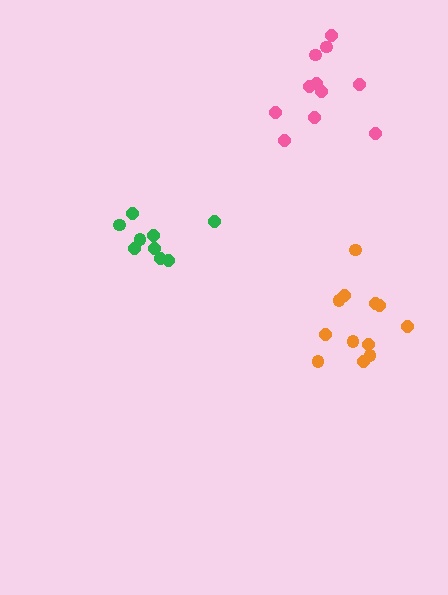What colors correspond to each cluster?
The clusters are colored: orange, green, pink.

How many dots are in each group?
Group 1: 12 dots, Group 2: 9 dots, Group 3: 11 dots (32 total).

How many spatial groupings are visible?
There are 3 spatial groupings.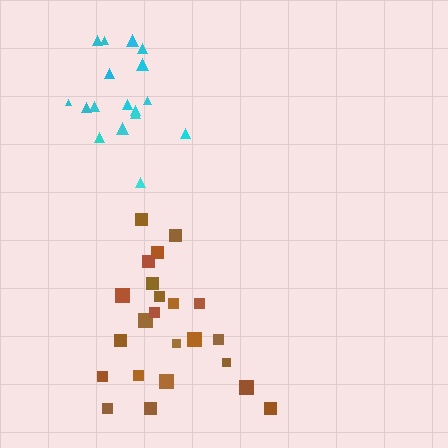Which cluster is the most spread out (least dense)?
Brown.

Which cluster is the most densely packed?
Cyan.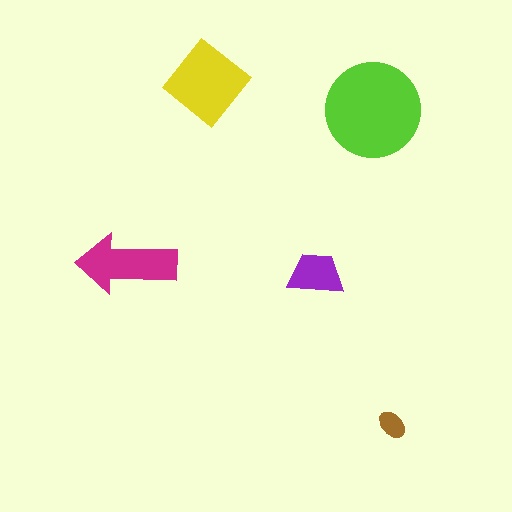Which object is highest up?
The yellow diamond is topmost.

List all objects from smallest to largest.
The brown ellipse, the purple trapezoid, the magenta arrow, the yellow diamond, the lime circle.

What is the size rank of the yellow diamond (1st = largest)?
2nd.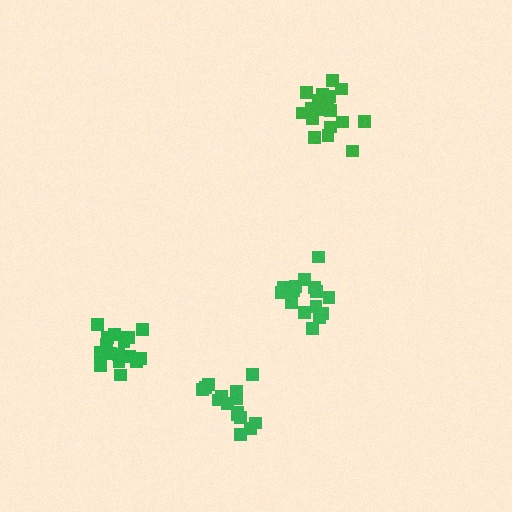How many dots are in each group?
Group 1: 18 dots, Group 2: 15 dots, Group 3: 15 dots, Group 4: 20 dots (68 total).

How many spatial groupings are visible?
There are 4 spatial groupings.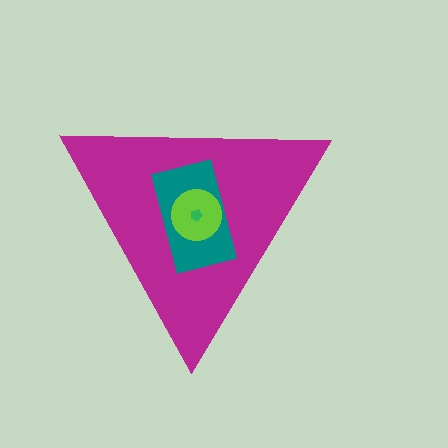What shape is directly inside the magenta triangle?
The teal rectangle.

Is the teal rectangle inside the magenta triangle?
Yes.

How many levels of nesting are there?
4.